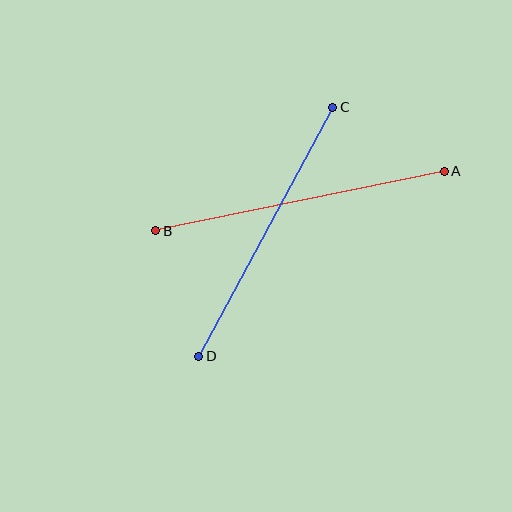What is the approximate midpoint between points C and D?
The midpoint is at approximately (266, 232) pixels.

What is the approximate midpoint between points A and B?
The midpoint is at approximately (300, 201) pixels.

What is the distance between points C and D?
The distance is approximately 283 pixels.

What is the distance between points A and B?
The distance is approximately 295 pixels.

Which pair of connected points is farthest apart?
Points A and B are farthest apart.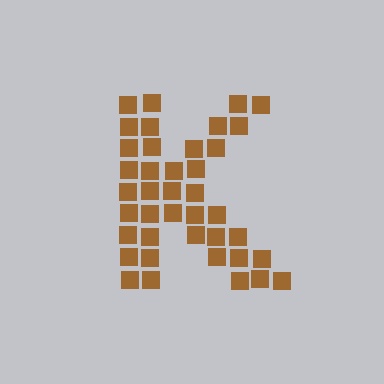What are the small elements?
The small elements are squares.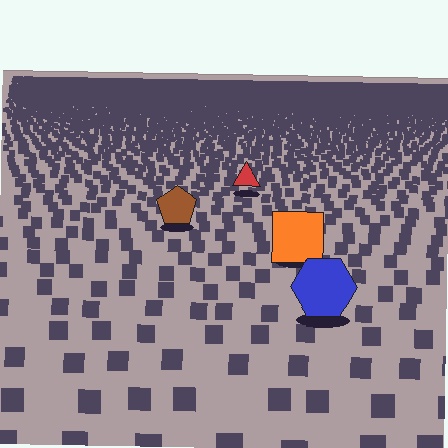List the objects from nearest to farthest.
From nearest to farthest: the blue hexagon, the orange square, the brown pentagon, the red triangle.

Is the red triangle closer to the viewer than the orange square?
No. The orange square is closer — you can tell from the texture gradient: the ground texture is coarser near it.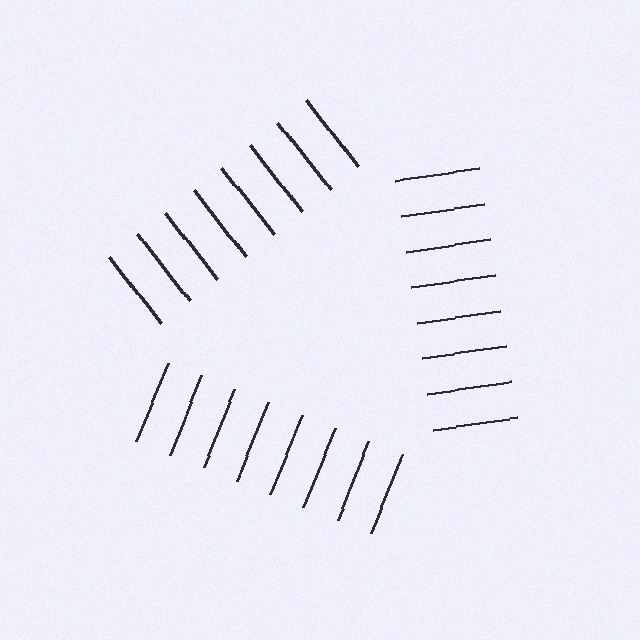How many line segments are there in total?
24 — 8 along each of the 3 edges.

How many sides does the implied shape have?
3 sides — the line-ends trace a triangle.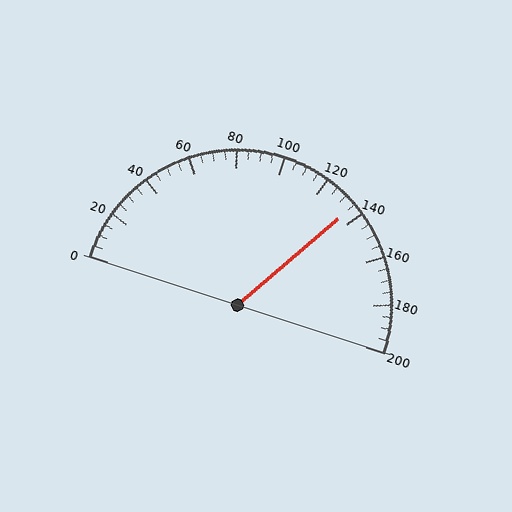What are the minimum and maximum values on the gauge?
The gauge ranges from 0 to 200.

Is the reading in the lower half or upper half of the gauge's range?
The reading is in the upper half of the range (0 to 200).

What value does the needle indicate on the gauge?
The needle indicates approximately 135.